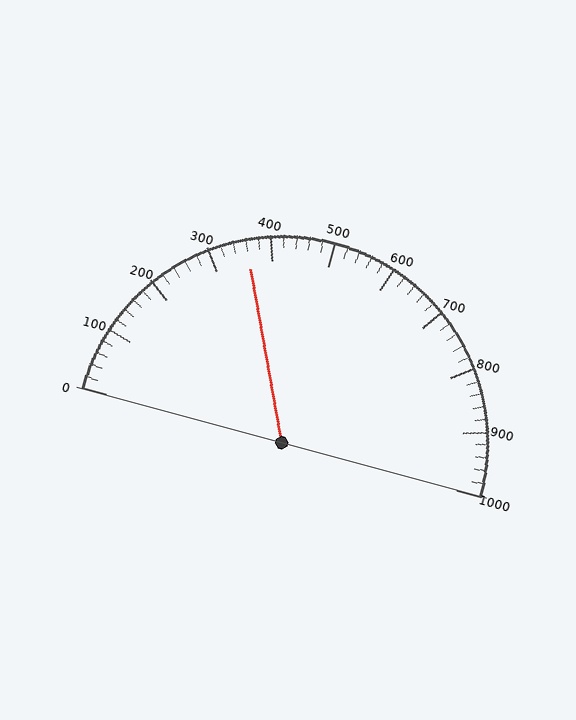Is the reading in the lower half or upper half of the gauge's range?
The reading is in the lower half of the range (0 to 1000).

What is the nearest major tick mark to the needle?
The nearest major tick mark is 400.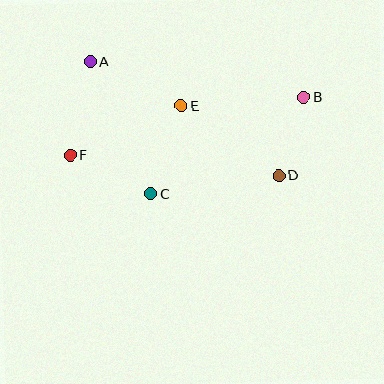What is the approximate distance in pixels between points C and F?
The distance between C and F is approximately 90 pixels.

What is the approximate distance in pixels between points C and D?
The distance between C and D is approximately 129 pixels.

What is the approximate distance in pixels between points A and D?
The distance between A and D is approximately 220 pixels.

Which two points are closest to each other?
Points B and D are closest to each other.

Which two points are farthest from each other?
Points B and F are farthest from each other.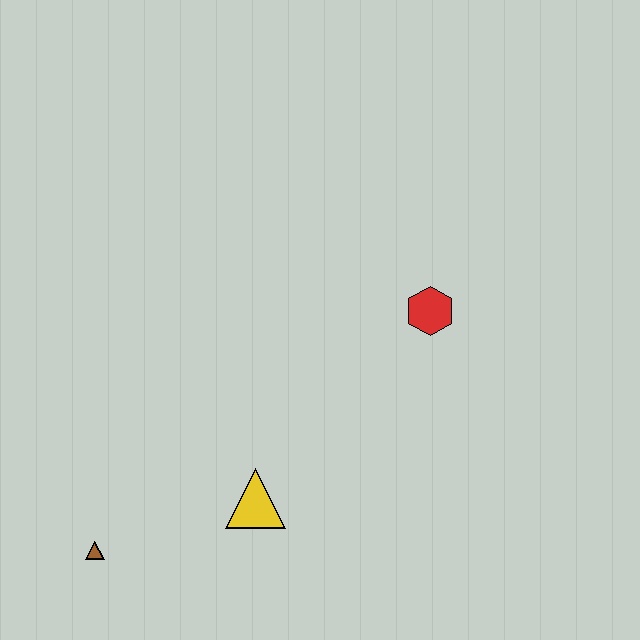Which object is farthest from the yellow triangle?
The red hexagon is farthest from the yellow triangle.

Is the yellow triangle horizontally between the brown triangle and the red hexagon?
Yes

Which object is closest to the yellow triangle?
The brown triangle is closest to the yellow triangle.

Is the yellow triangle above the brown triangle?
Yes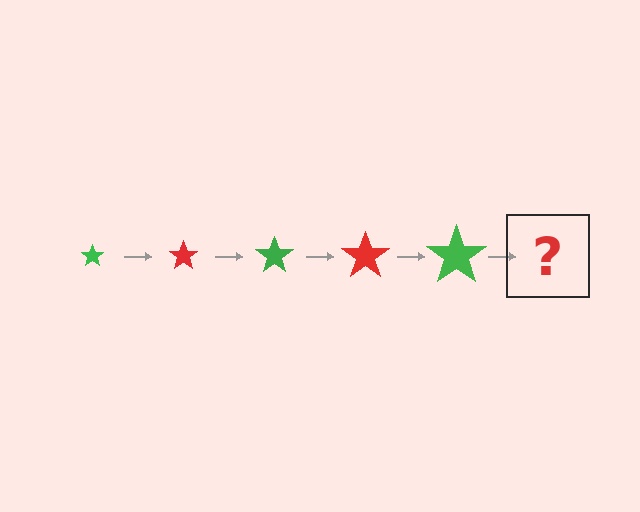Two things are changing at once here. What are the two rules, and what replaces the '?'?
The two rules are that the star grows larger each step and the color cycles through green and red. The '?' should be a red star, larger than the previous one.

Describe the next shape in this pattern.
It should be a red star, larger than the previous one.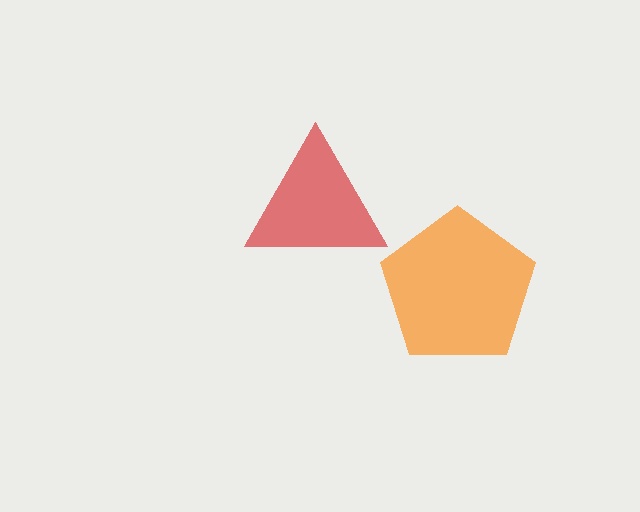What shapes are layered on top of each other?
The layered shapes are: a red triangle, an orange pentagon.